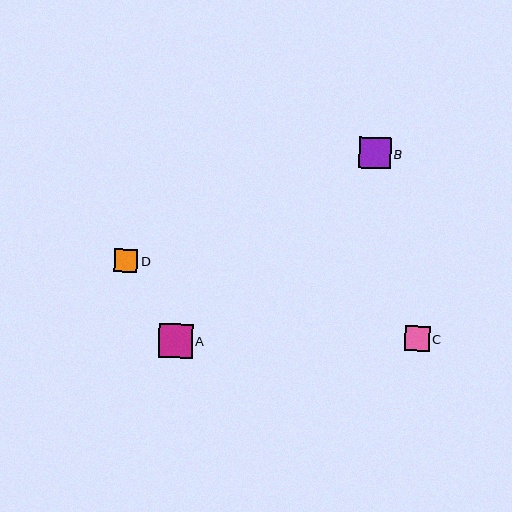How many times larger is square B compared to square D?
Square B is approximately 1.4 times the size of square D.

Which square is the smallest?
Square D is the smallest with a size of approximately 23 pixels.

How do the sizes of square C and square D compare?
Square C and square D are approximately the same size.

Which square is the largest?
Square A is the largest with a size of approximately 33 pixels.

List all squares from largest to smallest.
From largest to smallest: A, B, C, D.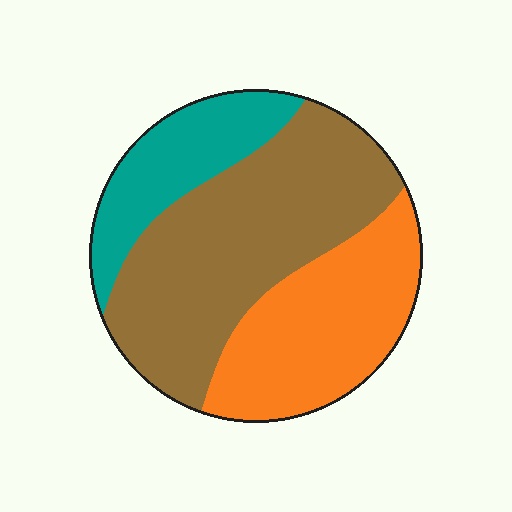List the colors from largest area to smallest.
From largest to smallest: brown, orange, teal.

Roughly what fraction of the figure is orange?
Orange takes up about one third (1/3) of the figure.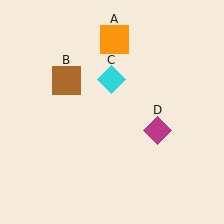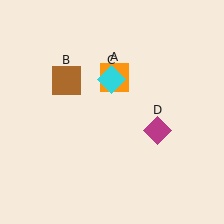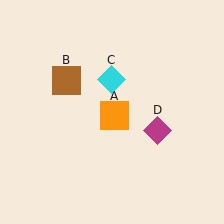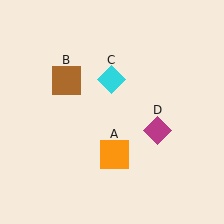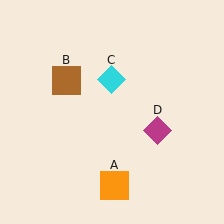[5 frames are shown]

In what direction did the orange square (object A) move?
The orange square (object A) moved down.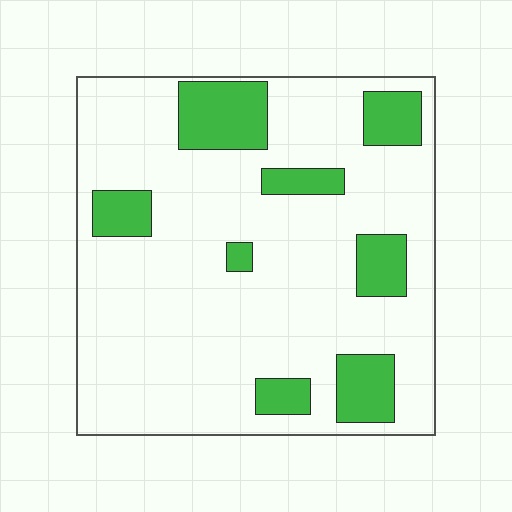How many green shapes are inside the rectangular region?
8.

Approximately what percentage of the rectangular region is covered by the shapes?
Approximately 20%.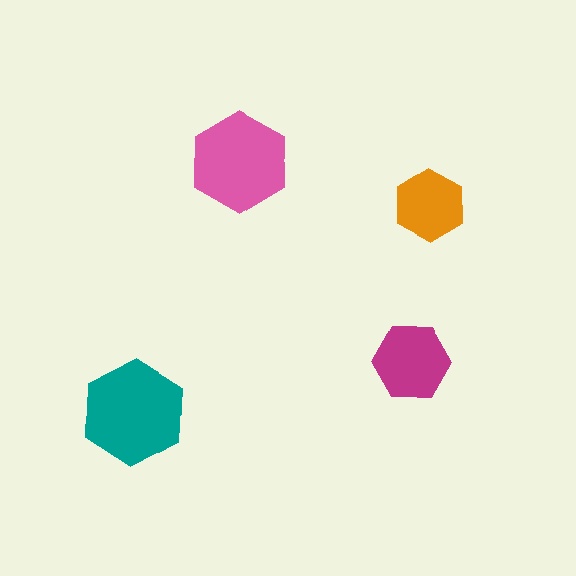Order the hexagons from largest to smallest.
the teal one, the pink one, the magenta one, the orange one.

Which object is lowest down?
The teal hexagon is bottommost.